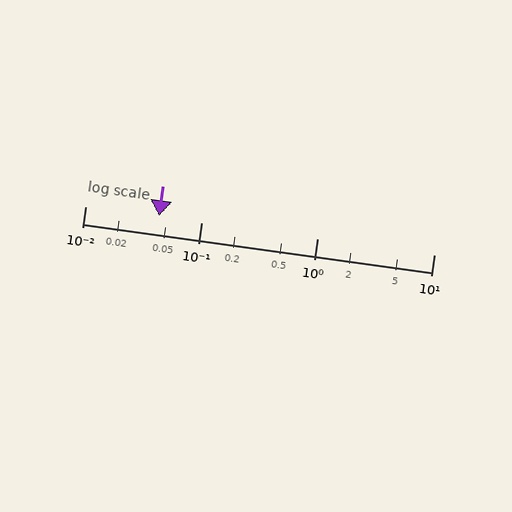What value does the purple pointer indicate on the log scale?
The pointer indicates approximately 0.043.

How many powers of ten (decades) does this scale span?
The scale spans 3 decades, from 0.01 to 10.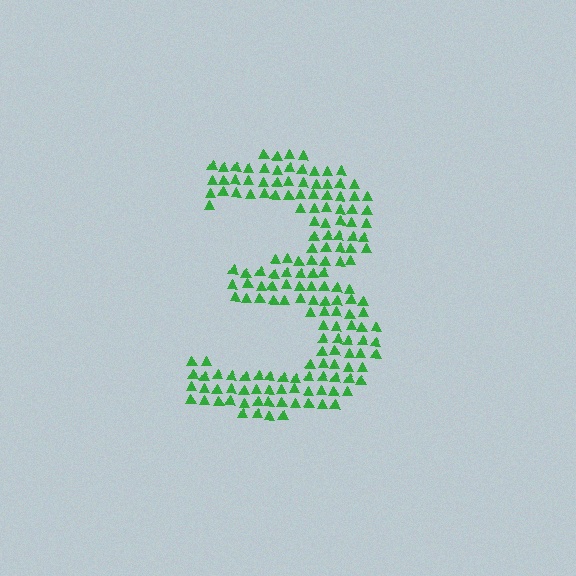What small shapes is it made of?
It is made of small triangles.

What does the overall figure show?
The overall figure shows the digit 3.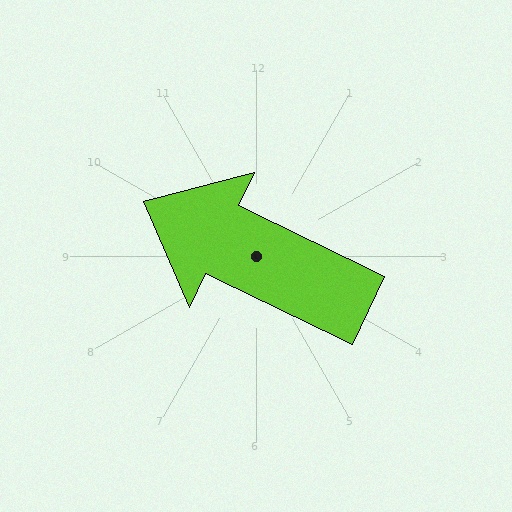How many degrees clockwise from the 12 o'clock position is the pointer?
Approximately 296 degrees.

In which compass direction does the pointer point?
Northwest.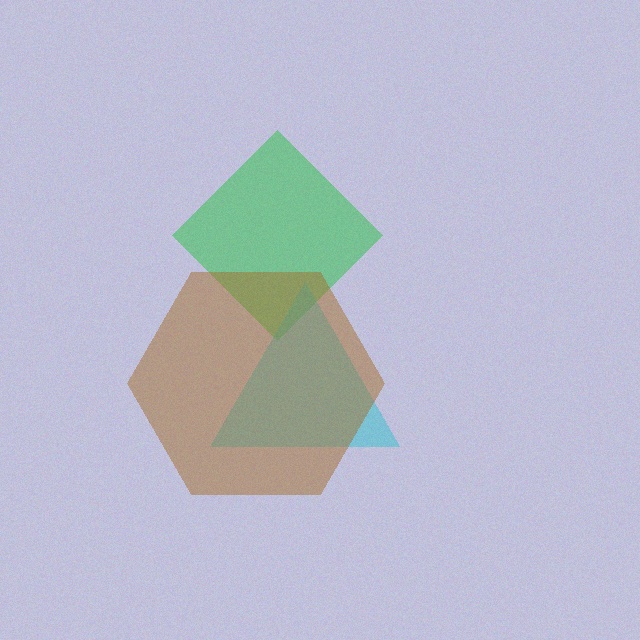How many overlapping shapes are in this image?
There are 3 overlapping shapes in the image.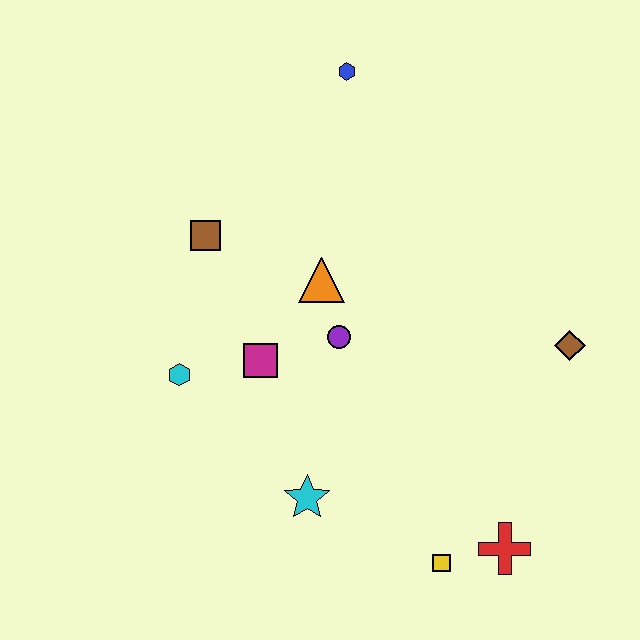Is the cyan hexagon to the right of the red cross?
No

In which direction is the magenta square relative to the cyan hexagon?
The magenta square is to the right of the cyan hexagon.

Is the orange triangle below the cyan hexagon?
No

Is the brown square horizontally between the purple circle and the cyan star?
No